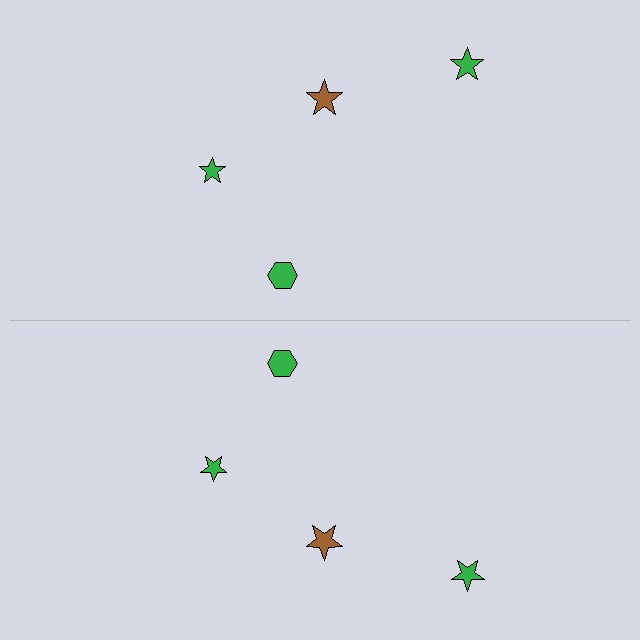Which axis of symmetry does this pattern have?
The pattern has a horizontal axis of symmetry running through the center of the image.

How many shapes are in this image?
There are 8 shapes in this image.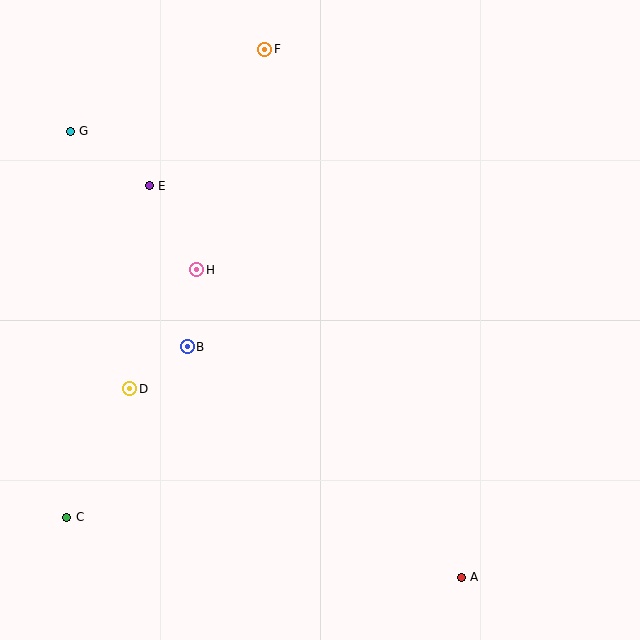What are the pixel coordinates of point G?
Point G is at (70, 131).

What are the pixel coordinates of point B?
Point B is at (187, 347).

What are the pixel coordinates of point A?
Point A is at (461, 577).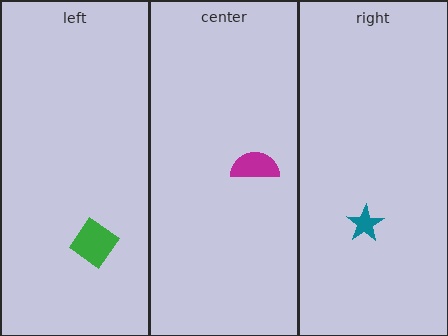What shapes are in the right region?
The teal star.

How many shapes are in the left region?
1.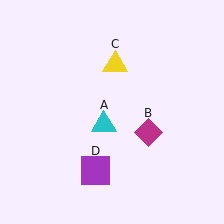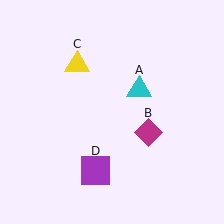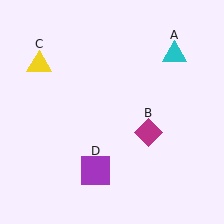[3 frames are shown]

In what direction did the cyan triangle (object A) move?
The cyan triangle (object A) moved up and to the right.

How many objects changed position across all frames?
2 objects changed position: cyan triangle (object A), yellow triangle (object C).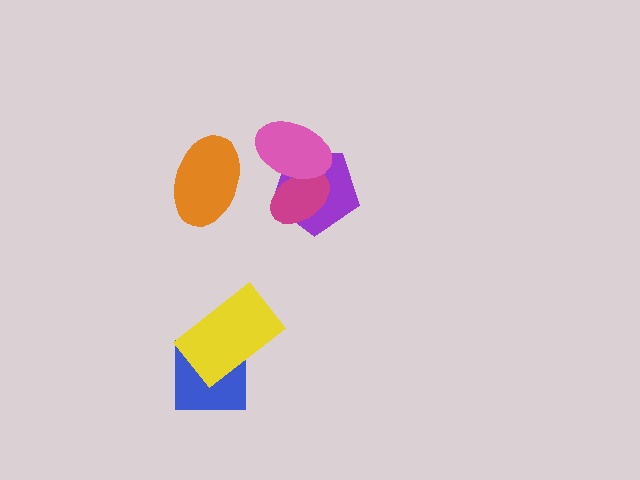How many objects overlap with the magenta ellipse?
2 objects overlap with the magenta ellipse.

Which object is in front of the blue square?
The yellow rectangle is in front of the blue square.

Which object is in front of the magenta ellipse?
The pink ellipse is in front of the magenta ellipse.